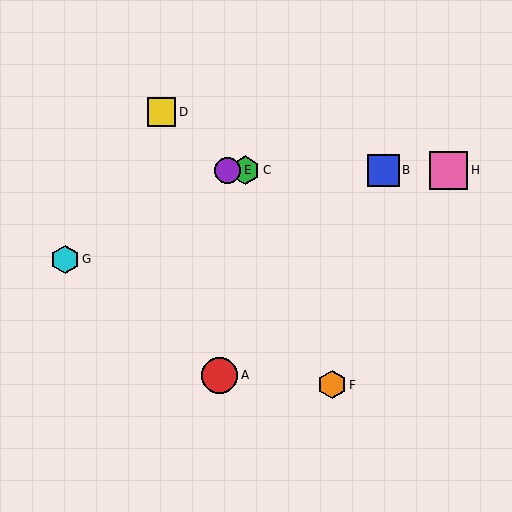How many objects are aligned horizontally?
4 objects (B, C, E, H) are aligned horizontally.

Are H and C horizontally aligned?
Yes, both are at y≈170.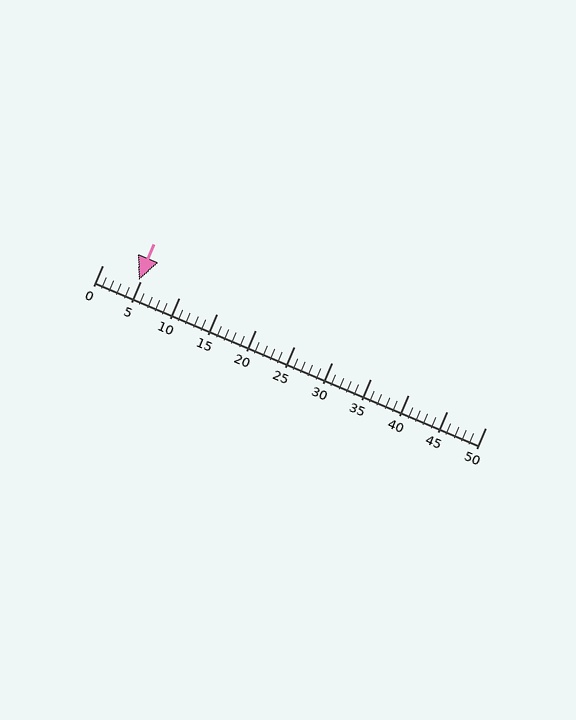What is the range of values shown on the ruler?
The ruler shows values from 0 to 50.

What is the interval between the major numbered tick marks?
The major tick marks are spaced 5 units apart.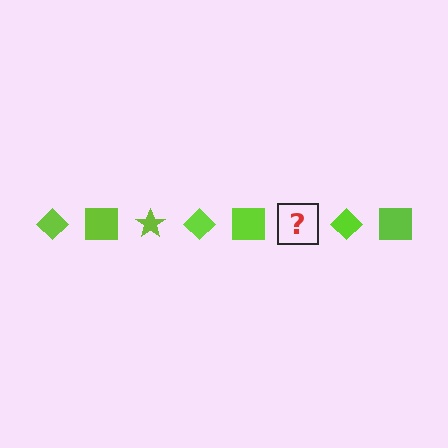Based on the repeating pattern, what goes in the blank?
The blank should be a lime star.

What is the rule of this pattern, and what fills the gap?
The rule is that the pattern cycles through diamond, square, star shapes in lime. The gap should be filled with a lime star.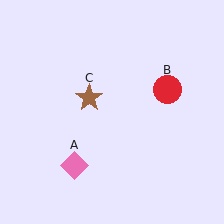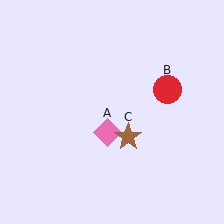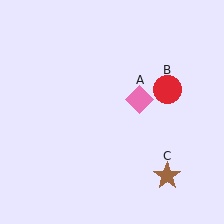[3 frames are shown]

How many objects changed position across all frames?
2 objects changed position: pink diamond (object A), brown star (object C).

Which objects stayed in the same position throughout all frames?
Red circle (object B) remained stationary.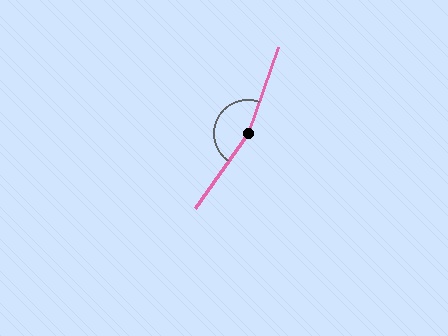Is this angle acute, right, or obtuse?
It is obtuse.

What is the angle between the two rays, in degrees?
Approximately 164 degrees.